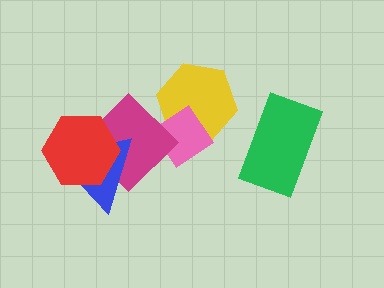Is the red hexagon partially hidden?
No, no other shape covers it.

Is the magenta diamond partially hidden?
Yes, it is partially covered by another shape.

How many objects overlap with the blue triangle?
2 objects overlap with the blue triangle.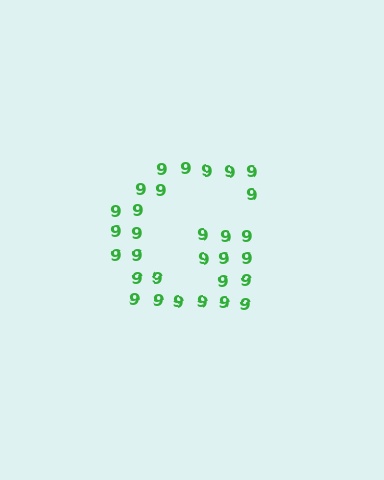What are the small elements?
The small elements are digit 9's.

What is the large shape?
The large shape is the letter G.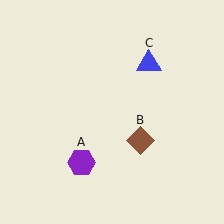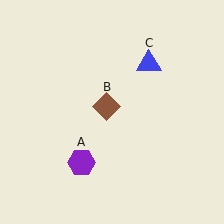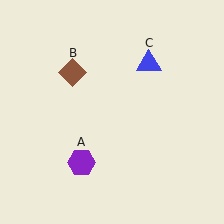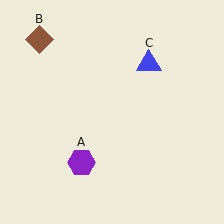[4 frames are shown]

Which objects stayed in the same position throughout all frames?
Purple hexagon (object A) and blue triangle (object C) remained stationary.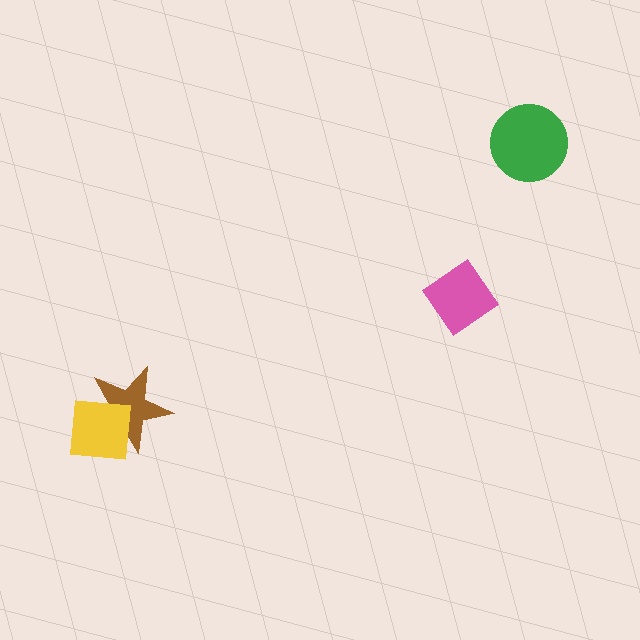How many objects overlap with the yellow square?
1 object overlaps with the yellow square.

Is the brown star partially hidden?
Yes, it is partially covered by another shape.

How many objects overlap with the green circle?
0 objects overlap with the green circle.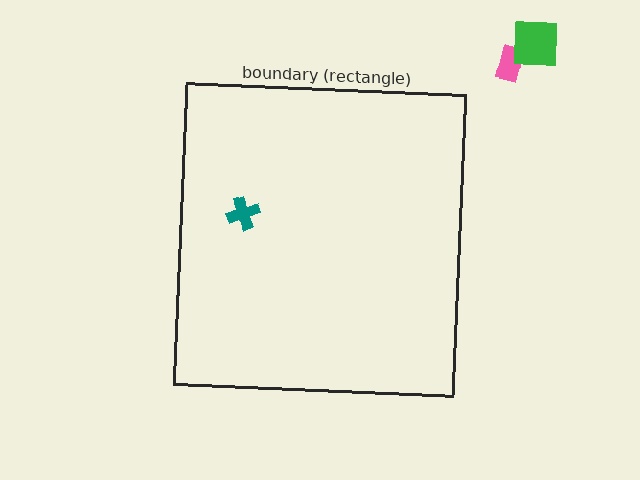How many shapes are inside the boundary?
1 inside, 2 outside.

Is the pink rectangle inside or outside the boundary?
Outside.